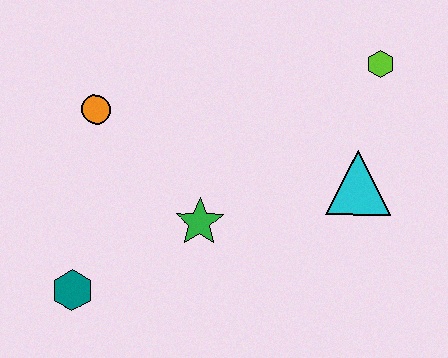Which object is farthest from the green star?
The lime hexagon is farthest from the green star.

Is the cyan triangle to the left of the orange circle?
No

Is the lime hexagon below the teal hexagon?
No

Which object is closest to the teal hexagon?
The green star is closest to the teal hexagon.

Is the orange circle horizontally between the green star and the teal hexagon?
Yes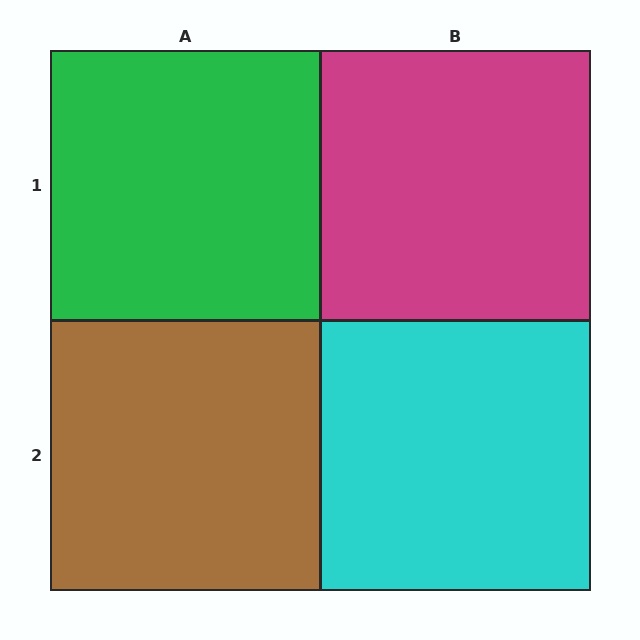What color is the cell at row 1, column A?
Green.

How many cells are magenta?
1 cell is magenta.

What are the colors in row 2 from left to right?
Brown, cyan.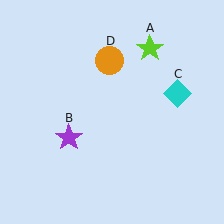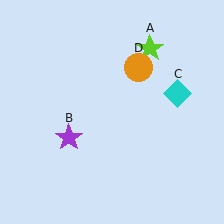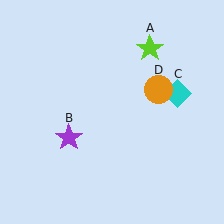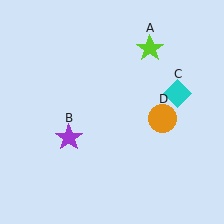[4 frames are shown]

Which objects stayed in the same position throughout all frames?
Lime star (object A) and purple star (object B) and cyan diamond (object C) remained stationary.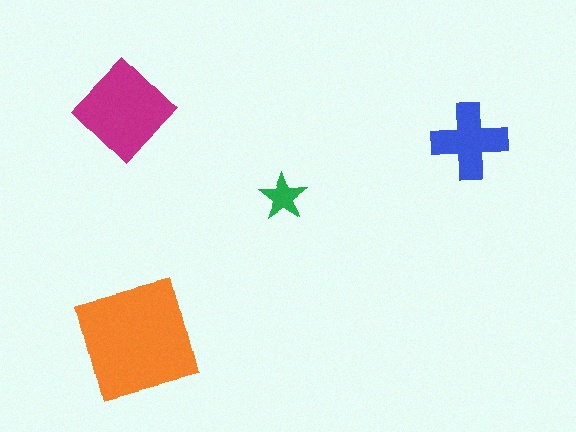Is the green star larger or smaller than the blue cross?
Smaller.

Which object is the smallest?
The green star.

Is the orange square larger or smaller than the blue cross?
Larger.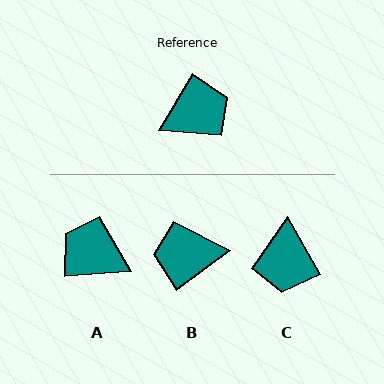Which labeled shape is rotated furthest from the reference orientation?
B, about 157 degrees away.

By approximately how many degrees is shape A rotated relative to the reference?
Approximately 124 degrees counter-clockwise.